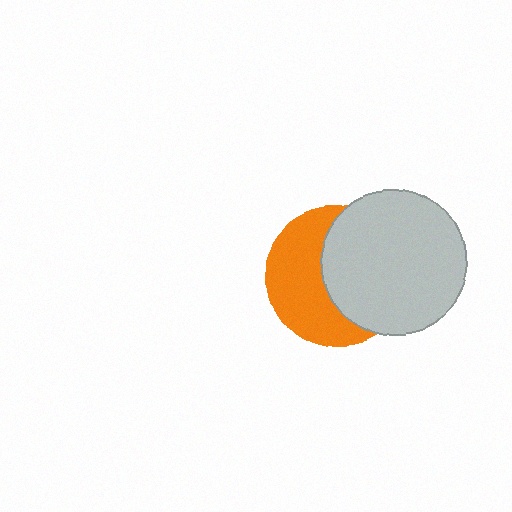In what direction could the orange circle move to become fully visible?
The orange circle could move left. That would shift it out from behind the light gray circle entirely.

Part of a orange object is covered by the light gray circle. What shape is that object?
It is a circle.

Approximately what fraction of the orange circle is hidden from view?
Roughly 51% of the orange circle is hidden behind the light gray circle.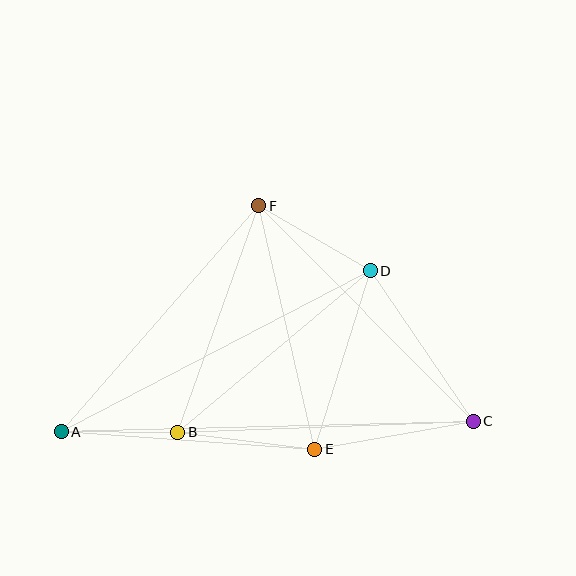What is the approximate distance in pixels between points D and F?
The distance between D and F is approximately 129 pixels.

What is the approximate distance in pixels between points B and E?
The distance between B and E is approximately 138 pixels.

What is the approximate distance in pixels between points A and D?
The distance between A and D is approximately 349 pixels.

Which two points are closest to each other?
Points A and B are closest to each other.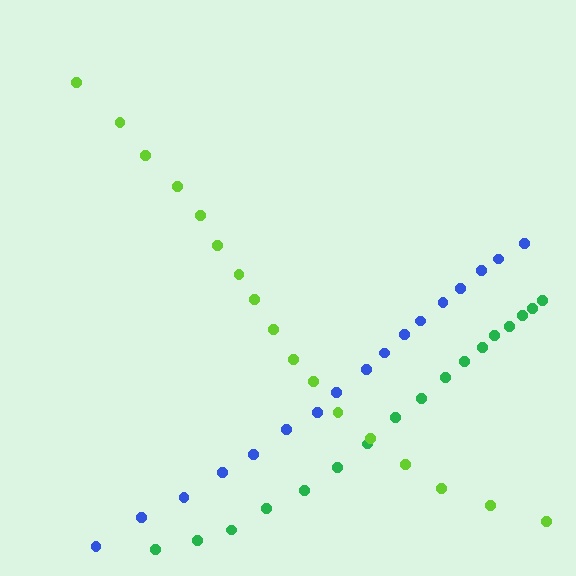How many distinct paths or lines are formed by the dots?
There are 3 distinct paths.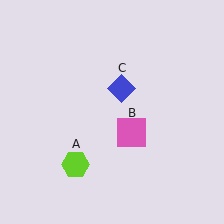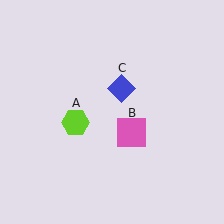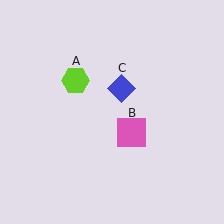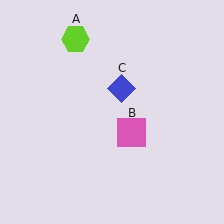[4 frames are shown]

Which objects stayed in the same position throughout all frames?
Pink square (object B) and blue diamond (object C) remained stationary.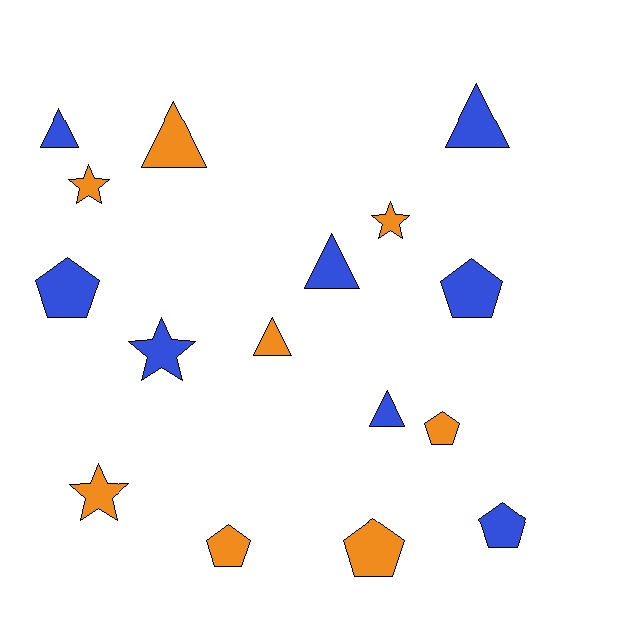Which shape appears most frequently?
Pentagon, with 6 objects.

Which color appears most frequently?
Orange, with 8 objects.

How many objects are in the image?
There are 16 objects.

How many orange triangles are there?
There are 2 orange triangles.